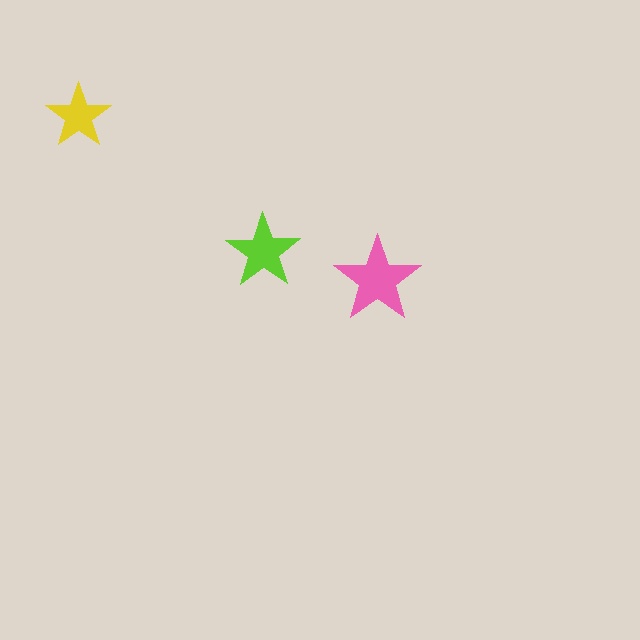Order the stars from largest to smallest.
the pink one, the lime one, the yellow one.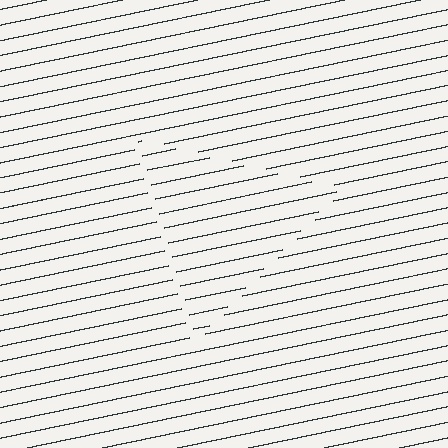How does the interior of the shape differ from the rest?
The interior of the shape contains the same grating, shifted by half a period — the contour is defined by the phase discontinuity where line-ends from the inner and outer gratings abut.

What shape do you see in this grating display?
An illusory triangle. The interior of the shape contains the same grating, shifted by half a period — the contour is defined by the phase discontinuity where line-ends from the inner and outer gratings abut.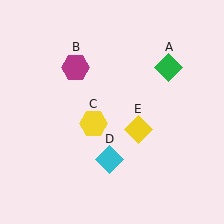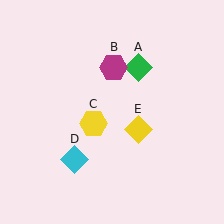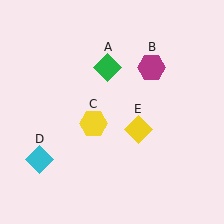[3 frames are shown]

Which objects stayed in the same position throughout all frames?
Yellow hexagon (object C) and yellow diamond (object E) remained stationary.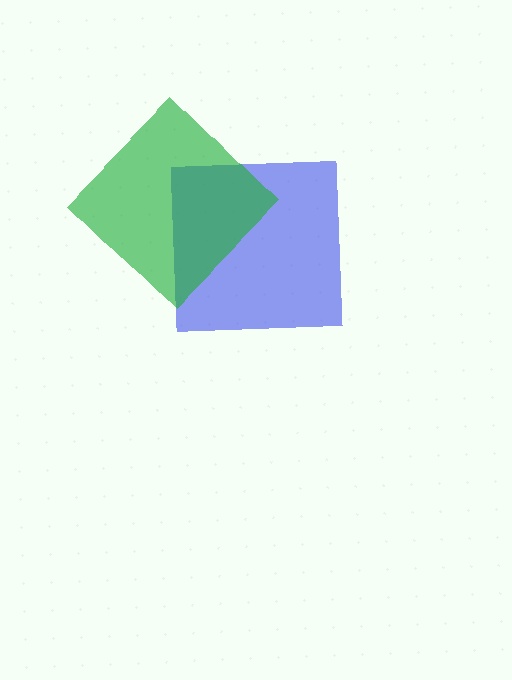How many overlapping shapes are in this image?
There are 2 overlapping shapes in the image.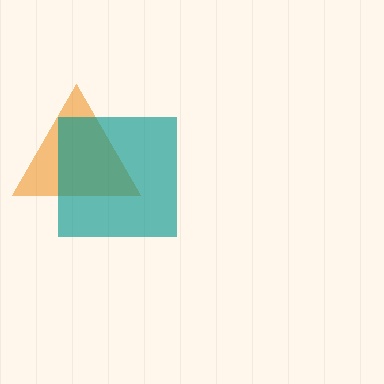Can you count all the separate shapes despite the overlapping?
Yes, there are 2 separate shapes.